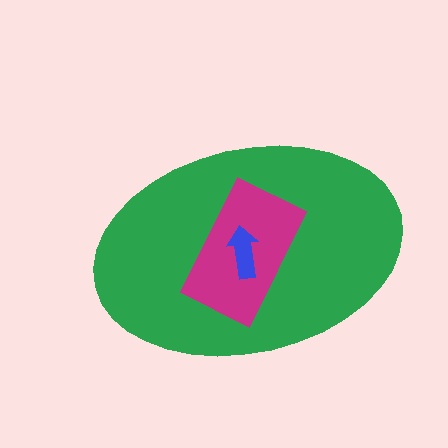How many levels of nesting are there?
3.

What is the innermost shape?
The blue arrow.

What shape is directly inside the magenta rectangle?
The blue arrow.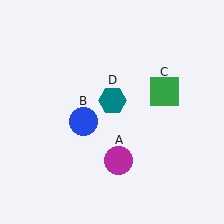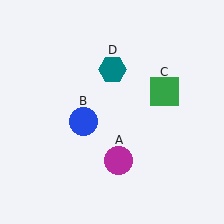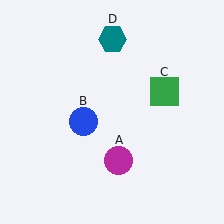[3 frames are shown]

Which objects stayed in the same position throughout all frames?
Magenta circle (object A) and blue circle (object B) and green square (object C) remained stationary.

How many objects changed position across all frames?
1 object changed position: teal hexagon (object D).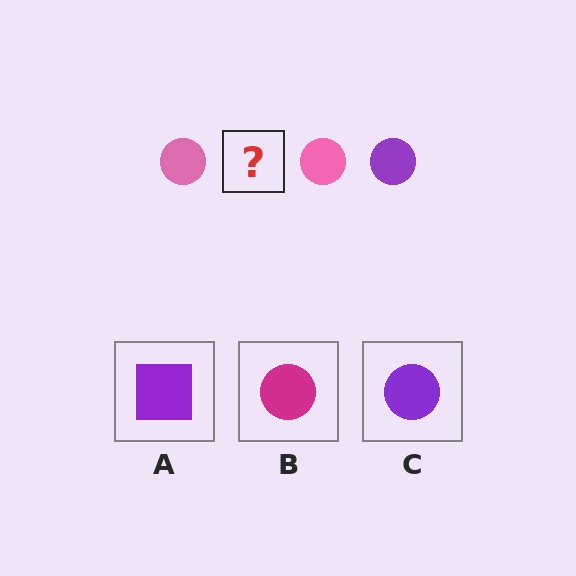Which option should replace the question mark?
Option C.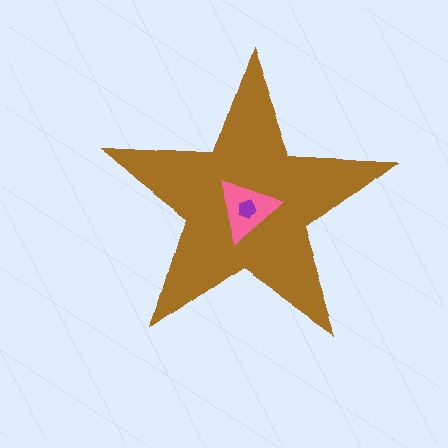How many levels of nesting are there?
3.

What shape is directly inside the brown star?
The pink triangle.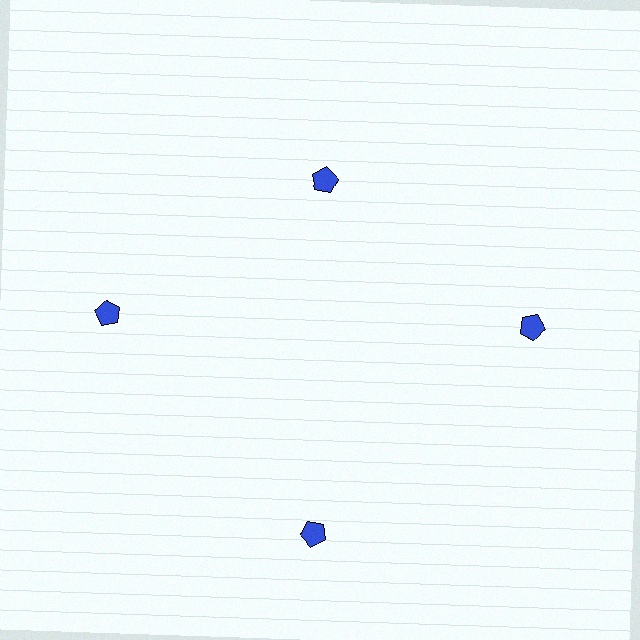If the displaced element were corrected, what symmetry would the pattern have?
It would have 4-fold rotational symmetry — the pattern would map onto itself every 90 degrees.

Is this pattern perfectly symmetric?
No. The 4 blue pentagons are arranged in a ring, but one element near the 12 o'clock position is pulled inward toward the center, breaking the 4-fold rotational symmetry.